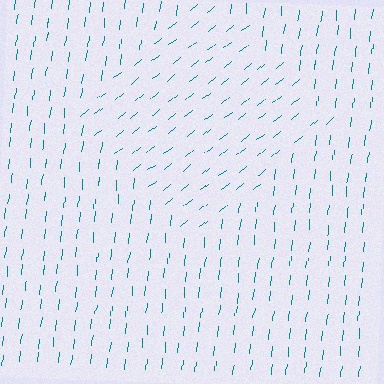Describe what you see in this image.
The image is filled with small teal line segments. A diamond region in the image has lines oriented differently from the surrounding lines, creating a visible texture boundary.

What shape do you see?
I see a diamond.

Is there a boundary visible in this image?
Yes, there is a texture boundary formed by a change in line orientation.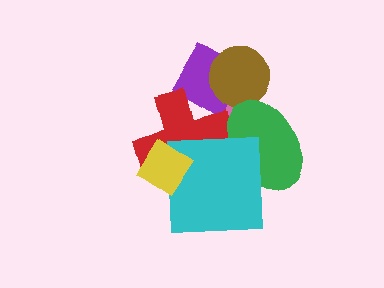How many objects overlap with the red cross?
5 objects overlap with the red cross.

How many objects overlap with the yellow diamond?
2 objects overlap with the yellow diamond.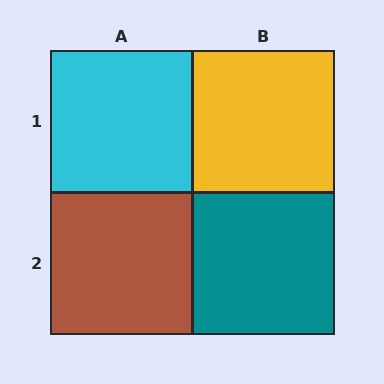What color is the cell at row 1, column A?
Cyan.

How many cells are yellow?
1 cell is yellow.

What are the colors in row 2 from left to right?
Brown, teal.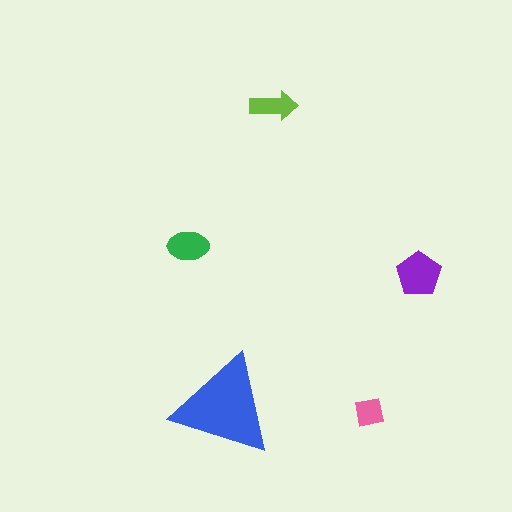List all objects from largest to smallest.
The blue triangle, the purple pentagon, the green ellipse, the lime arrow, the pink square.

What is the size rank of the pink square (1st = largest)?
5th.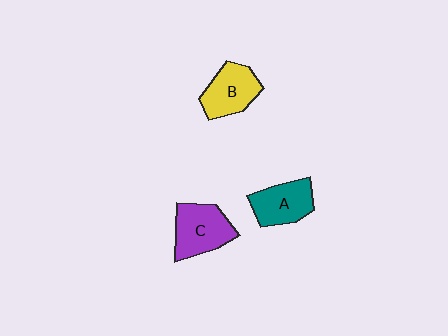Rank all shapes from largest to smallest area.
From largest to smallest: C (purple), B (yellow), A (teal).